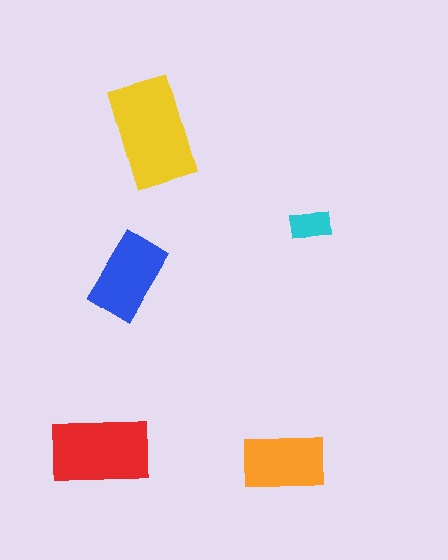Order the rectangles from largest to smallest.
the yellow one, the red one, the blue one, the orange one, the cyan one.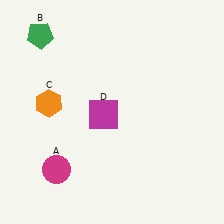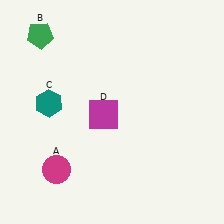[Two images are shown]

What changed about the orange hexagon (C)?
In Image 1, C is orange. In Image 2, it changed to teal.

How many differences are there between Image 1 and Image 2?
There is 1 difference between the two images.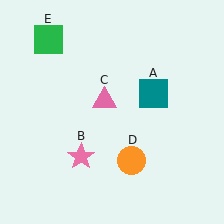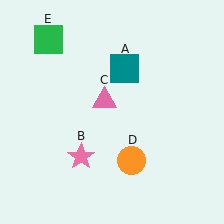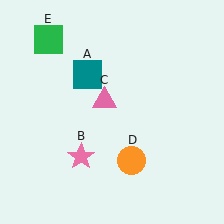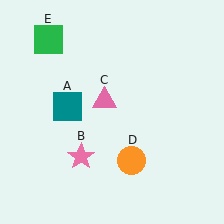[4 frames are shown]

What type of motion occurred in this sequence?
The teal square (object A) rotated counterclockwise around the center of the scene.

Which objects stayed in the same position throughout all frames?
Pink star (object B) and pink triangle (object C) and orange circle (object D) and green square (object E) remained stationary.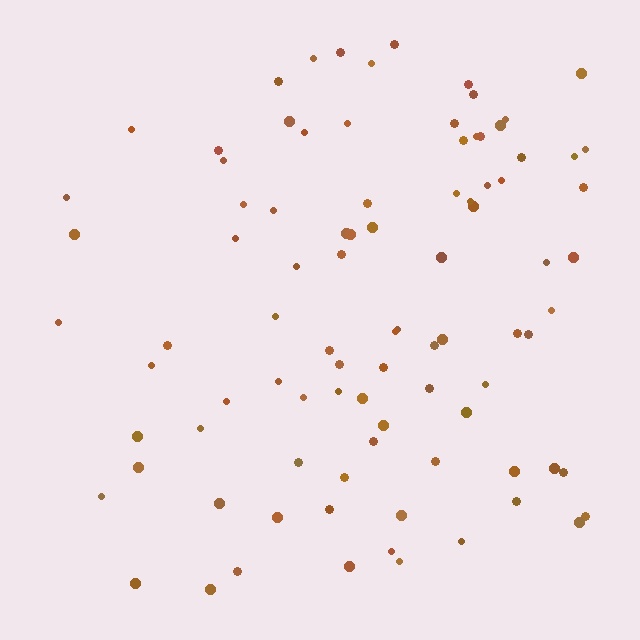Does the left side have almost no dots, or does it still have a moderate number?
Still a moderate number, just noticeably fewer than the right.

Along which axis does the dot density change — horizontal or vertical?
Horizontal.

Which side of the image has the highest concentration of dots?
The right.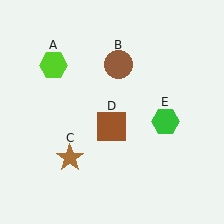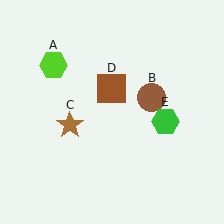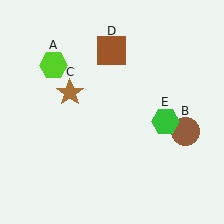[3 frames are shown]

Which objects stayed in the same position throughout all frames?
Lime hexagon (object A) and green hexagon (object E) remained stationary.